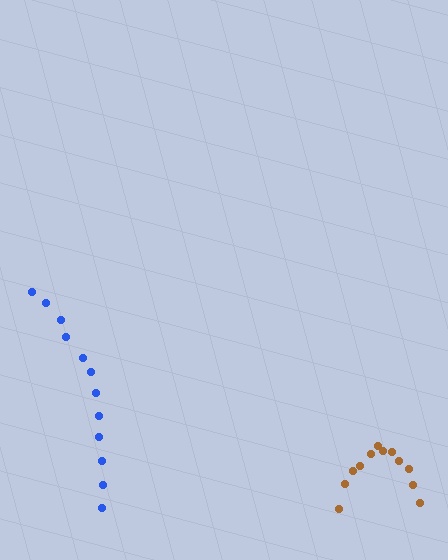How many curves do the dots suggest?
There are 2 distinct paths.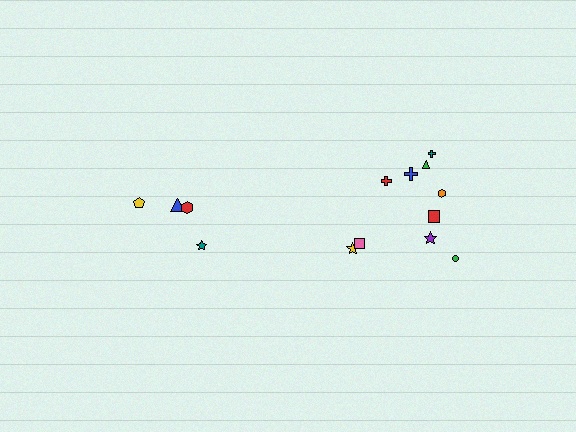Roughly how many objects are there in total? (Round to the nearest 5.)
Roughly 15 objects in total.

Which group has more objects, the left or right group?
The right group.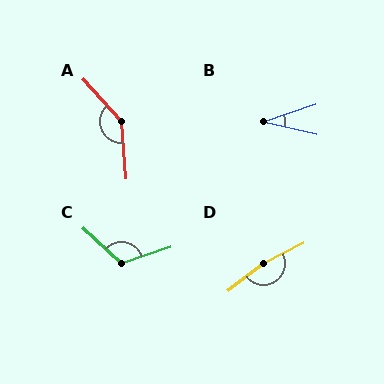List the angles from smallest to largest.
B (31°), C (119°), A (142°), D (169°).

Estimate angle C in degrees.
Approximately 119 degrees.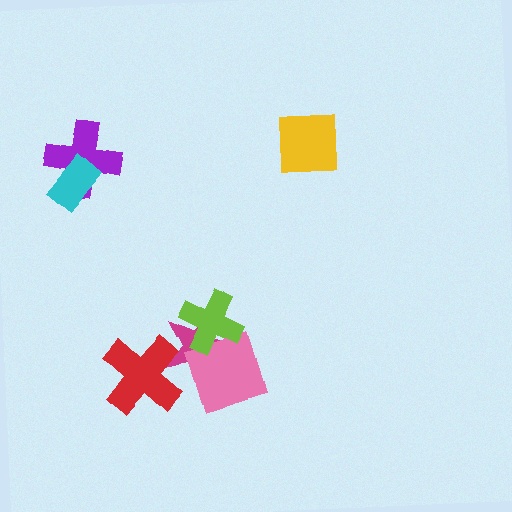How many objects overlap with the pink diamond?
2 objects overlap with the pink diamond.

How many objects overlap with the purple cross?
1 object overlaps with the purple cross.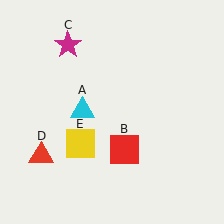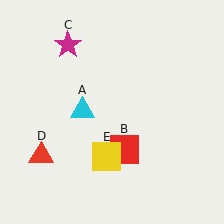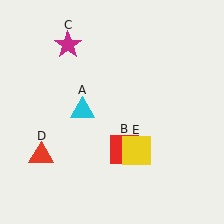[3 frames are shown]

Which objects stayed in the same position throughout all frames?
Cyan triangle (object A) and red square (object B) and magenta star (object C) and red triangle (object D) remained stationary.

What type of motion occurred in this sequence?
The yellow square (object E) rotated counterclockwise around the center of the scene.